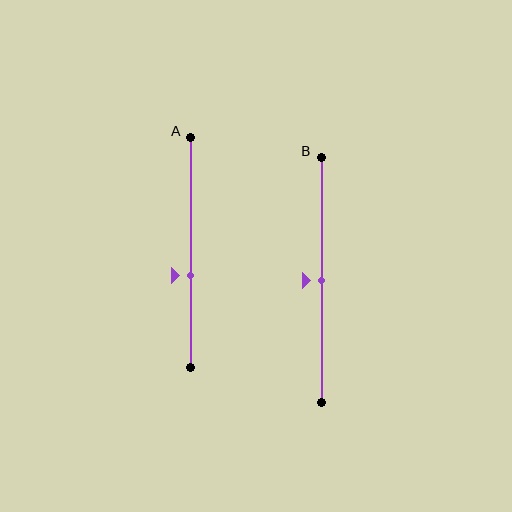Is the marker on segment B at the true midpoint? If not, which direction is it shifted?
Yes, the marker on segment B is at the true midpoint.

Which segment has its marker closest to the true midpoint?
Segment B has its marker closest to the true midpoint.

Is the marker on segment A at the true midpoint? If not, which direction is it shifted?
No, the marker on segment A is shifted downward by about 10% of the segment length.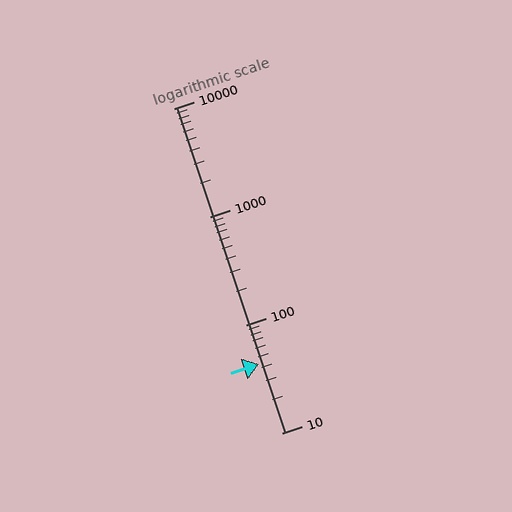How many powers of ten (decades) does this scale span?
The scale spans 3 decades, from 10 to 10000.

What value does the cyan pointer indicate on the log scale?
The pointer indicates approximately 43.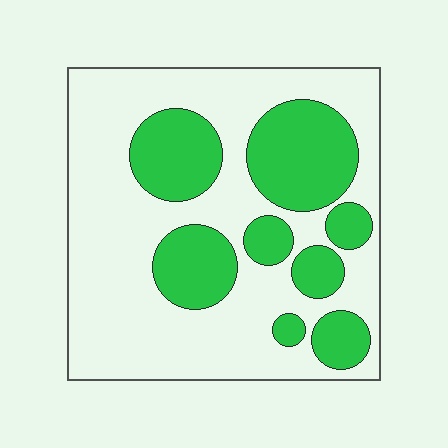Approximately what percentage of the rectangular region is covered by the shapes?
Approximately 35%.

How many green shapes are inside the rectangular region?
8.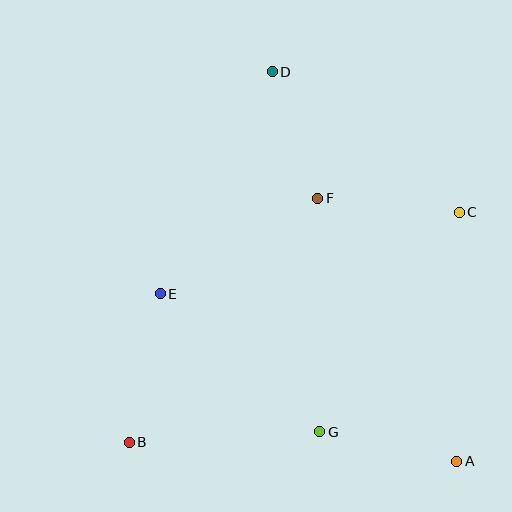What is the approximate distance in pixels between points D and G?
The distance between D and G is approximately 363 pixels.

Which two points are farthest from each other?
Points A and D are farthest from each other.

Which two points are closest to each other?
Points D and F are closest to each other.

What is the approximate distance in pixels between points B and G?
The distance between B and G is approximately 191 pixels.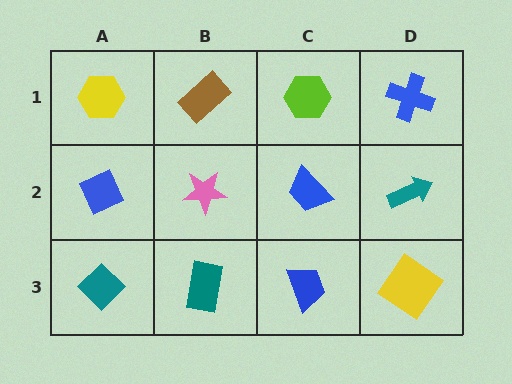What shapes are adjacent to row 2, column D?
A blue cross (row 1, column D), a yellow diamond (row 3, column D), a blue trapezoid (row 2, column C).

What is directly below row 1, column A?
A blue diamond.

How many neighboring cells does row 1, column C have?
3.